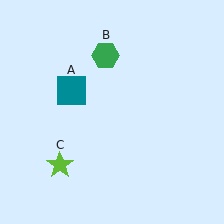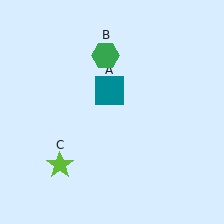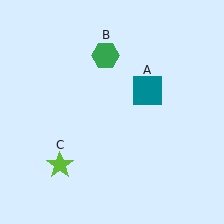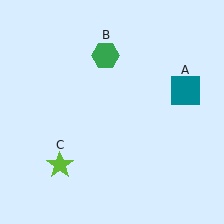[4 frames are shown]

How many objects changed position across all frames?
1 object changed position: teal square (object A).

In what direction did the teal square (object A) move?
The teal square (object A) moved right.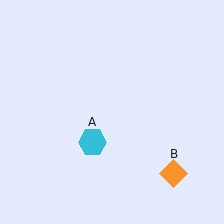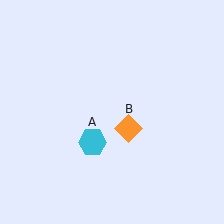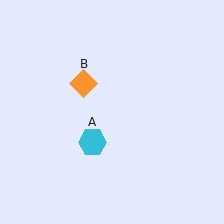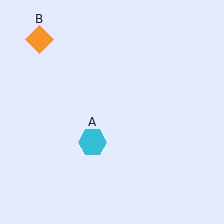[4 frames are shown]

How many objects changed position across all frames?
1 object changed position: orange diamond (object B).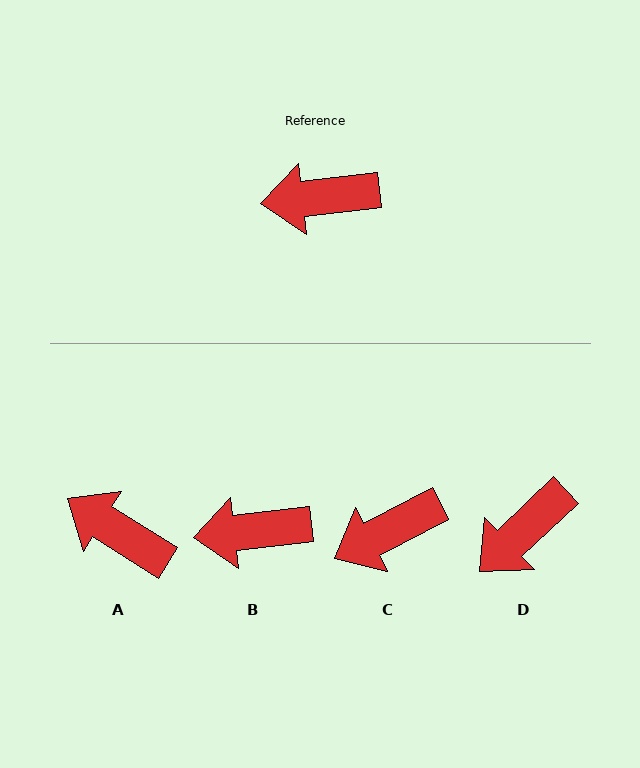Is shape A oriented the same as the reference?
No, it is off by about 39 degrees.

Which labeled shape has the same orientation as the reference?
B.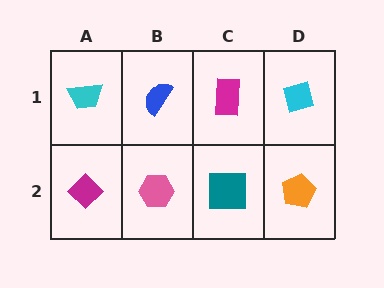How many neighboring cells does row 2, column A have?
2.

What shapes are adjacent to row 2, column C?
A magenta rectangle (row 1, column C), a pink hexagon (row 2, column B), an orange pentagon (row 2, column D).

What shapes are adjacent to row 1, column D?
An orange pentagon (row 2, column D), a magenta rectangle (row 1, column C).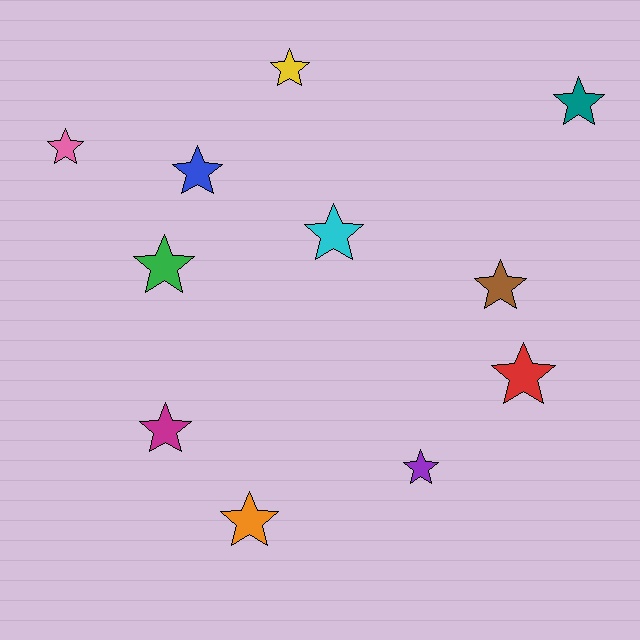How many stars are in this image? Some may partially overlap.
There are 11 stars.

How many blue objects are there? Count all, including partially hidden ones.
There is 1 blue object.